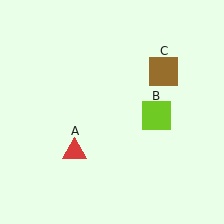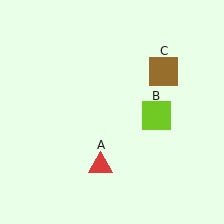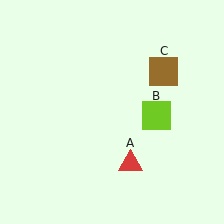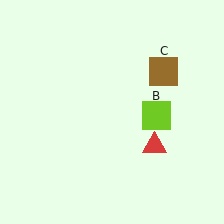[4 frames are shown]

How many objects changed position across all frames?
1 object changed position: red triangle (object A).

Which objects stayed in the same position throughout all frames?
Lime square (object B) and brown square (object C) remained stationary.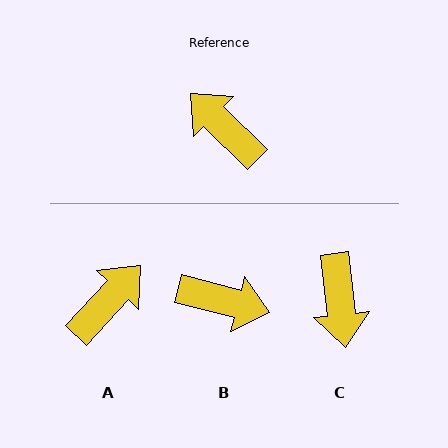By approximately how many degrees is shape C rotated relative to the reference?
Approximately 141 degrees counter-clockwise.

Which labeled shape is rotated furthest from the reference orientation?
B, about 150 degrees away.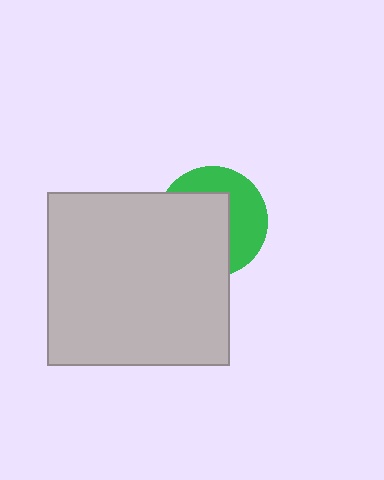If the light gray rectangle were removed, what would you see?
You would see the complete green circle.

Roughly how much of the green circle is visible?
A small part of it is visible (roughly 44%).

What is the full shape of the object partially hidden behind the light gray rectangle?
The partially hidden object is a green circle.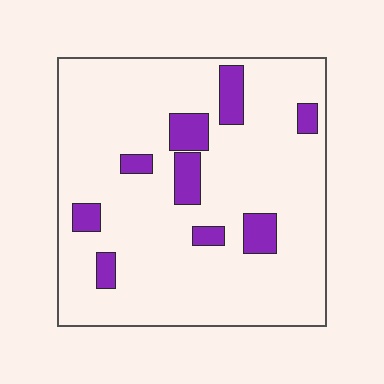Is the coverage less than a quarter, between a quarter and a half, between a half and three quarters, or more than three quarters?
Less than a quarter.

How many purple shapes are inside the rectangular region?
9.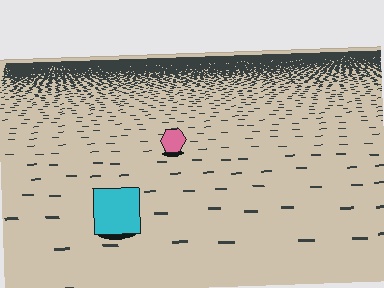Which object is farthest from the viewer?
The pink hexagon is farthest from the viewer. It appears smaller and the ground texture around it is denser.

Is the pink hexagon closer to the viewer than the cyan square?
No. The cyan square is closer — you can tell from the texture gradient: the ground texture is coarser near it.